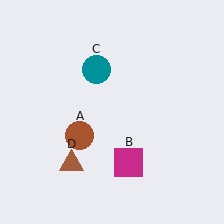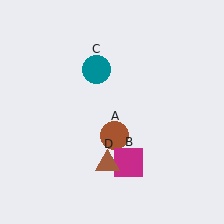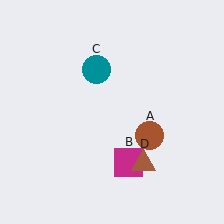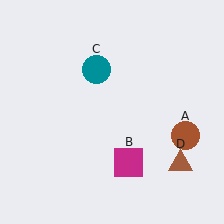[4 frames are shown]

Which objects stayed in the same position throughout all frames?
Magenta square (object B) and teal circle (object C) remained stationary.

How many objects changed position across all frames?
2 objects changed position: brown circle (object A), brown triangle (object D).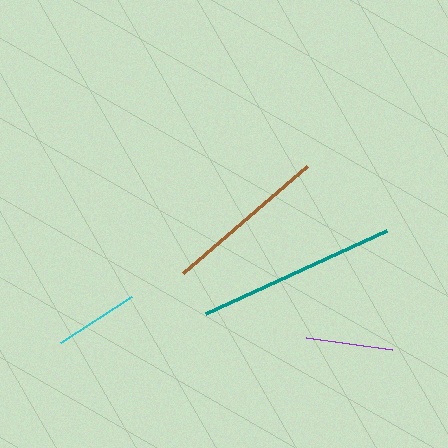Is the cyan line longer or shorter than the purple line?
The purple line is longer than the cyan line.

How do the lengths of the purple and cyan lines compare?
The purple and cyan lines are approximately the same length.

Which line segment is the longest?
The teal line is the longest at approximately 199 pixels.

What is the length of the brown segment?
The brown segment is approximately 164 pixels long.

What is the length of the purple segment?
The purple segment is approximately 87 pixels long.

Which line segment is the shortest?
The cyan line is the shortest at approximately 84 pixels.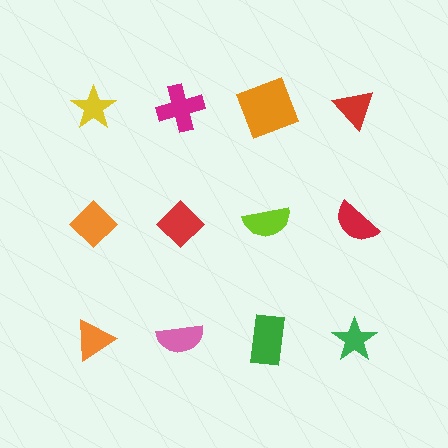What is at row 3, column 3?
A green rectangle.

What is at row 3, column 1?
An orange triangle.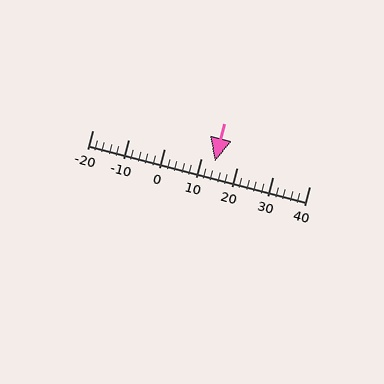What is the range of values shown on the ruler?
The ruler shows values from -20 to 40.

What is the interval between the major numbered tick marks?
The major tick marks are spaced 10 units apart.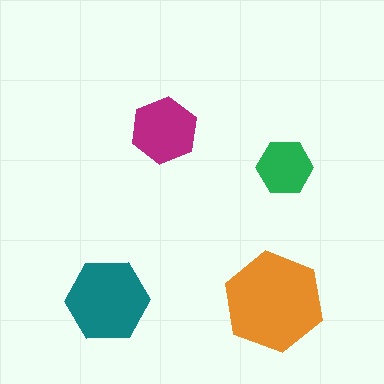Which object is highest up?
The magenta hexagon is topmost.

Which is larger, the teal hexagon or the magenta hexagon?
The teal one.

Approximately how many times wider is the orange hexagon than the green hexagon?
About 2 times wider.